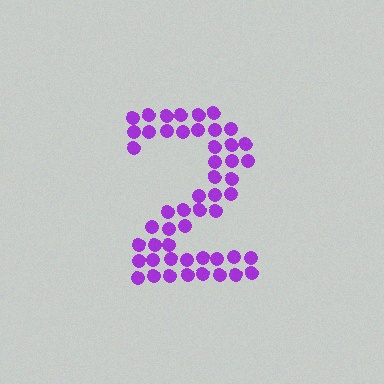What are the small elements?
The small elements are circles.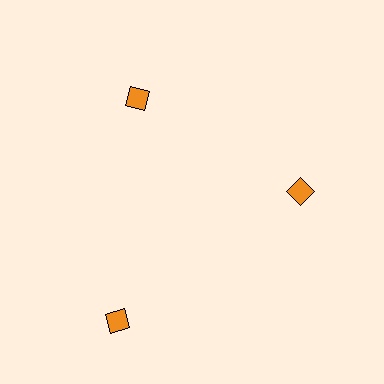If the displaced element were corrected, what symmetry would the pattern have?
It would have 3-fold rotational symmetry — the pattern would map onto itself every 120 degrees.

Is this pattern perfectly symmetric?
No. The 3 orange diamonds are arranged in a ring, but one element near the 7 o'clock position is pushed outward from the center, breaking the 3-fold rotational symmetry.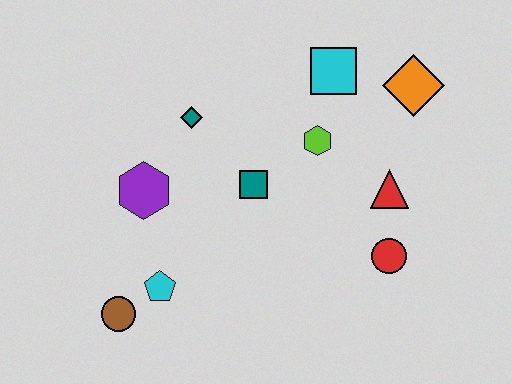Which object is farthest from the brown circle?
The orange diamond is farthest from the brown circle.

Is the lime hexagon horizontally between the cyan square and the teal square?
Yes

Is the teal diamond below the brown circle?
No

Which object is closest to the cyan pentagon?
The brown circle is closest to the cyan pentagon.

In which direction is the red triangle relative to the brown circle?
The red triangle is to the right of the brown circle.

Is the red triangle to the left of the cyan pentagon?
No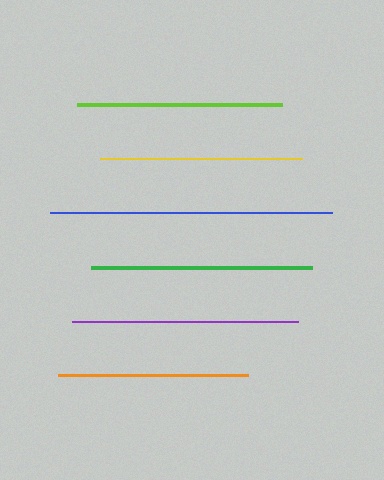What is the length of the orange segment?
The orange segment is approximately 190 pixels long.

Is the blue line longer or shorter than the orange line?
The blue line is longer than the orange line.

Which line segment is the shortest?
The orange line is the shortest at approximately 190 pixels.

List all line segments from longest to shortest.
From longest to shortest: blue, purple, green, lime, yellow, orange.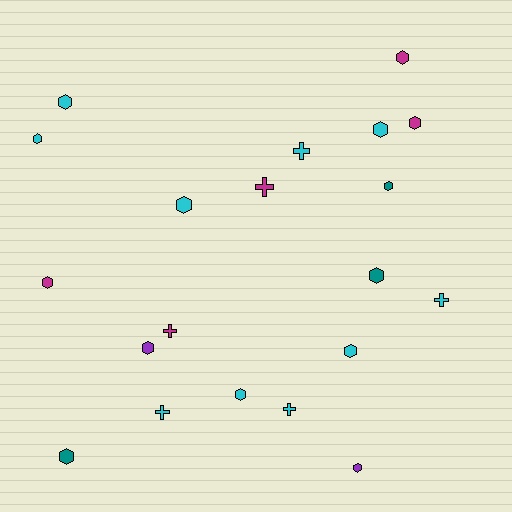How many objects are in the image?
There are 20 objects.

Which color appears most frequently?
Cyan, with 10 objects.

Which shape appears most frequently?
Hexagon, with 14 objects.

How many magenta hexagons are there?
There are 3 magenta hexagons.